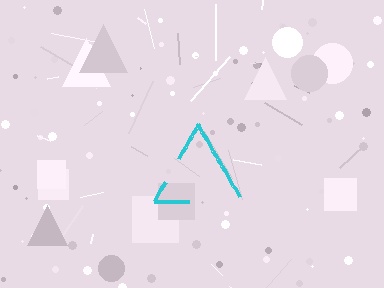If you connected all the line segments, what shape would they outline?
They would outline a triangle.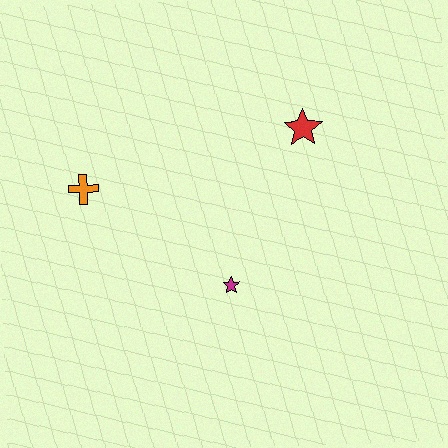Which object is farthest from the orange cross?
The red star is farthest from the orange cross.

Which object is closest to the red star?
The magenta star is closest to the red star.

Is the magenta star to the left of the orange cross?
No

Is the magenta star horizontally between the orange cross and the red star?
Yes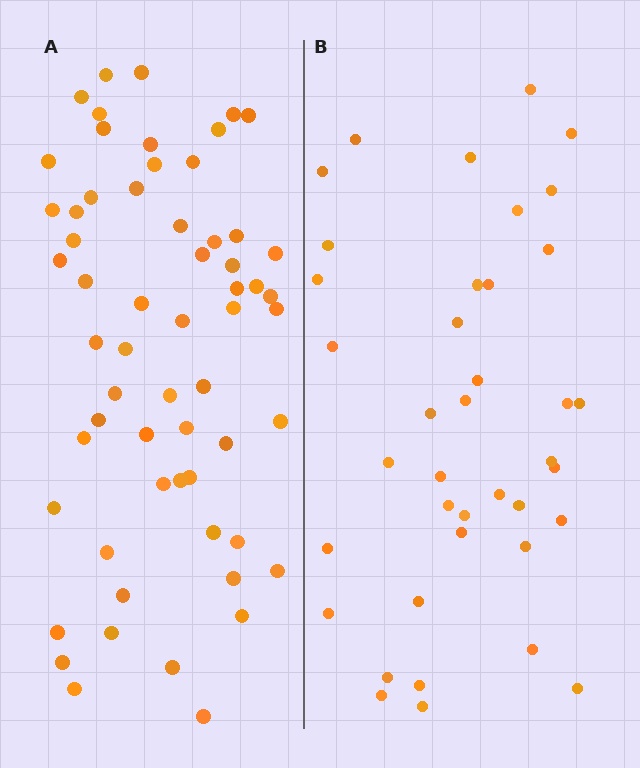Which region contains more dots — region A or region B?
Region A (the left region) has more dots.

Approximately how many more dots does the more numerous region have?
Region A has approximately 20 more dots than region B.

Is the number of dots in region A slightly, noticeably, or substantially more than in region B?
Region A has substantially more. The ratio is roughly 1.5 to 1.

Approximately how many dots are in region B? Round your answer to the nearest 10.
About 40 dots. (The exact count is 39, which rounds to 40.)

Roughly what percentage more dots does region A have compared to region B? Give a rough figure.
About 55% more.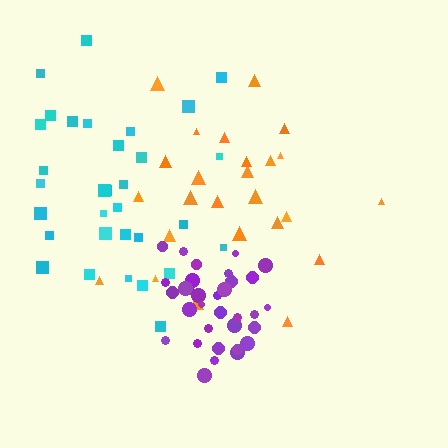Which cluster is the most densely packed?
Purple.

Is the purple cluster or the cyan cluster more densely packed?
Purple.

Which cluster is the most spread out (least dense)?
Orange.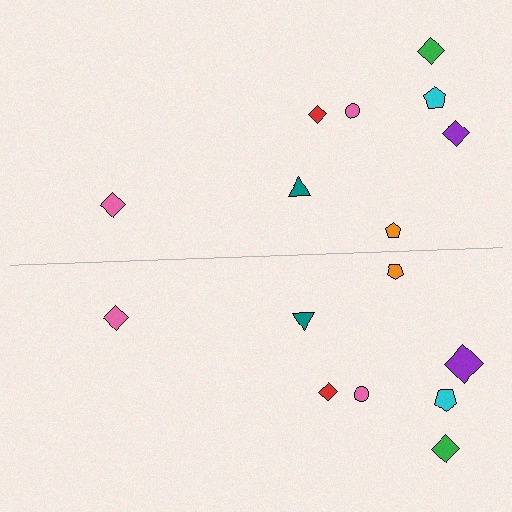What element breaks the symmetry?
The purple diamond on the bottom side has a different size than its mirror counterpart.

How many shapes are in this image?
There are 16 shapes in this image.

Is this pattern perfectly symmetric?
No, the pattern is not perfectly symmetric. The purple diamond on the bottom side has a different size than its mirror counterpart.